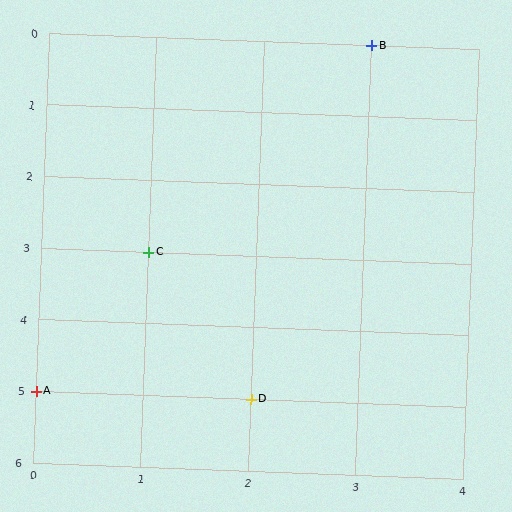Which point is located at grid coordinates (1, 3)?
Point C is at (1, 3).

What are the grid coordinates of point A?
Point A is at grid coordinates (0, 5).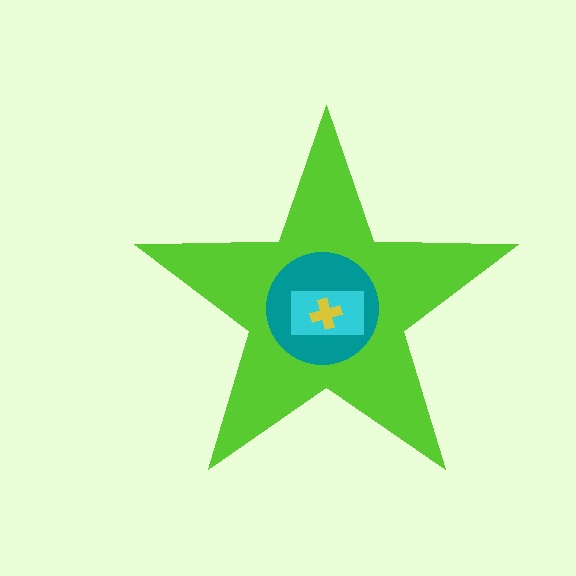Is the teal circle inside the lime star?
Yes.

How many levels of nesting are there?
4.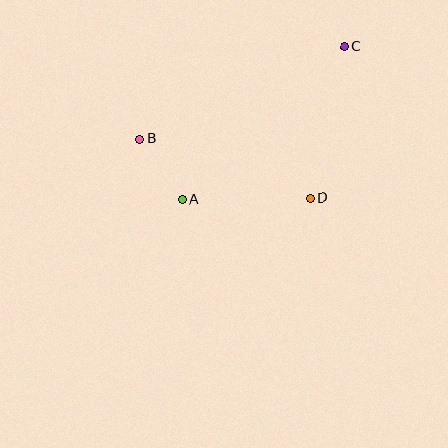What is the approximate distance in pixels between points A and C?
The distance between A and C is approximately 223 pixels.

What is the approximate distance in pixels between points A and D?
The distance between A and D is approximately 128 pixels.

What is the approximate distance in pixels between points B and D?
The distance between B and D is approximately 180 pixels.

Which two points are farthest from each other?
Points B and C are farthest from each other.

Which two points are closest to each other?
Points A and B are closest to each other.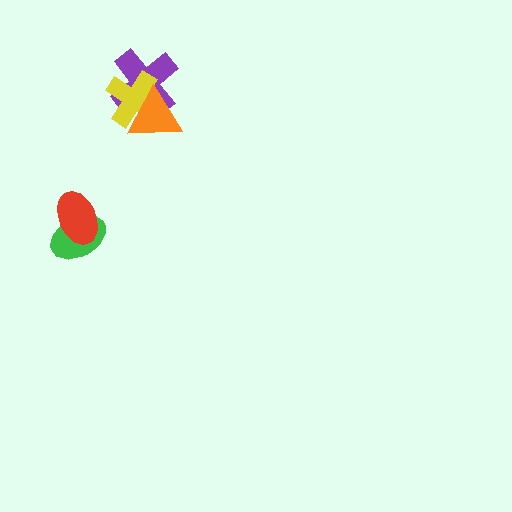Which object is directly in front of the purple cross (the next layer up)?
The yellow cross is directly in front of the purple cross.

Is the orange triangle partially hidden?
No, no other shape covers it.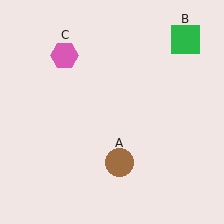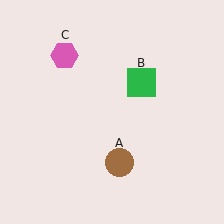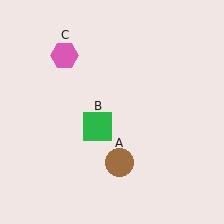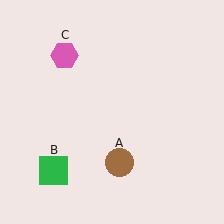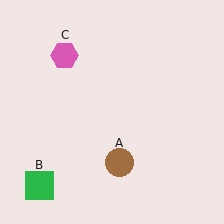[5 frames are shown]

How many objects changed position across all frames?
1 object changed position: green square (object B).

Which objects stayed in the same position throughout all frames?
Brown circle (object A) and pink hexagon (object C) remained stationary.